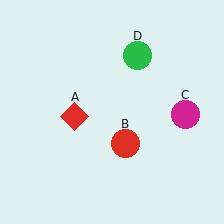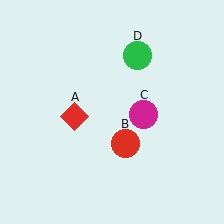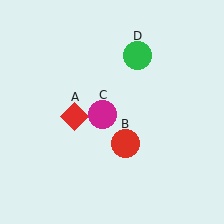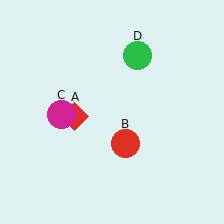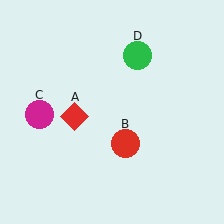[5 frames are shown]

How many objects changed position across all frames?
1 object changed position: magenta circle (object C).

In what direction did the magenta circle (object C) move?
The magenta circle (object C) moved left.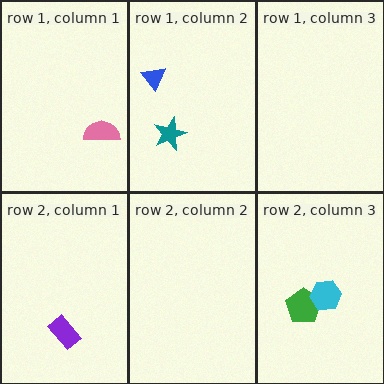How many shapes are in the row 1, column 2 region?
2.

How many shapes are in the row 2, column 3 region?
2.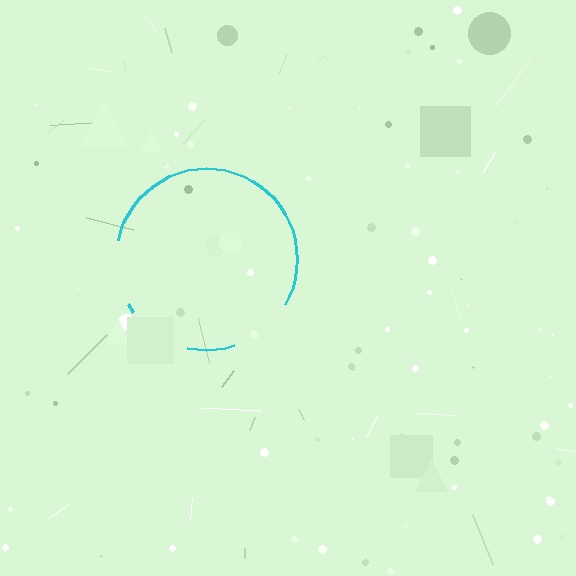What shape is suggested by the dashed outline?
The dashed outline suggests a circle.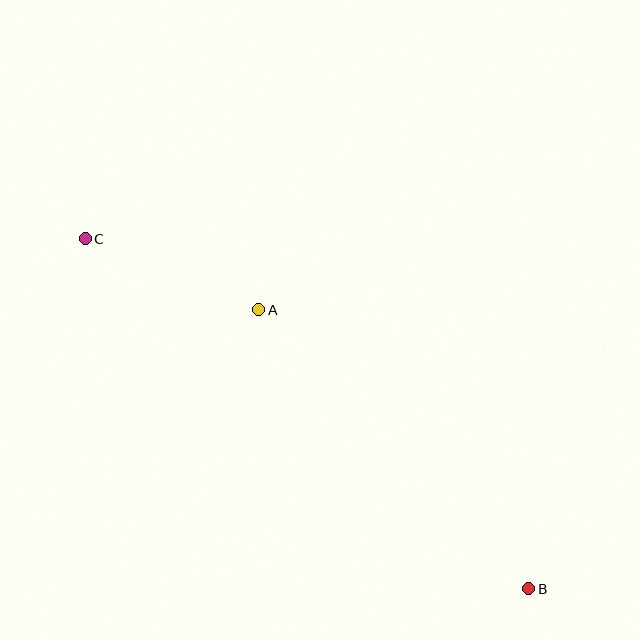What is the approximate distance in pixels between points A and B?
The distance between A and B is approximately 388 pixels.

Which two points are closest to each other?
Points A and C are closest to each other.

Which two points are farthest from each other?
Points B and C are farthest from each other.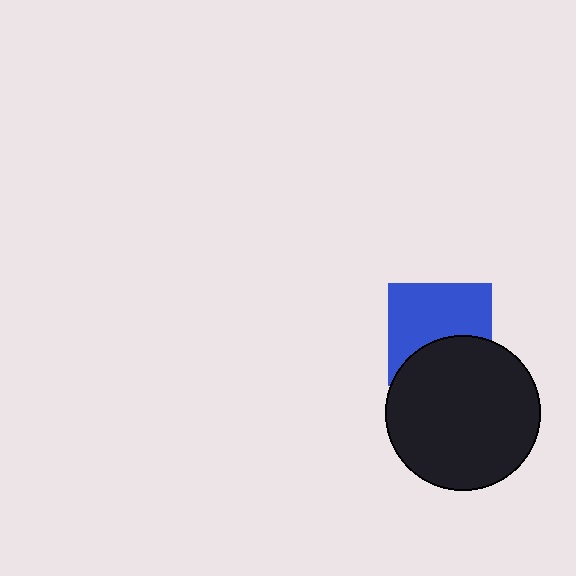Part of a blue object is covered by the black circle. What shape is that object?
It is a square.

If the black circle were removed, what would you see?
You would see the complete blue square.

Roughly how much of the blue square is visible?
About half of it is visible (roughly 62%).